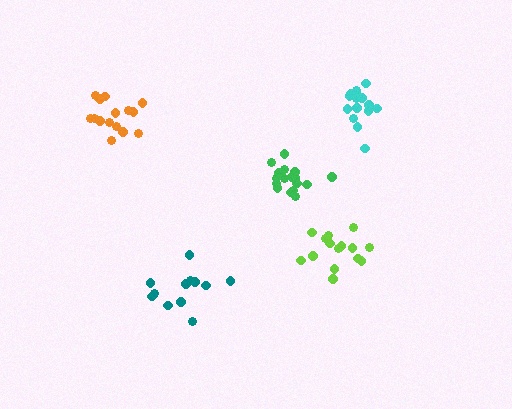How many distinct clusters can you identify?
There are 5 distinct clusters.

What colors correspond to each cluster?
The clusters are colored: green, lime, teal, cyan, orange.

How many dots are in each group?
Group 1: 17 dots, Group 2: 15 dots, Group 3: 12 dots, Group 4: 15 dots, Group 5: 15 dots (74 total).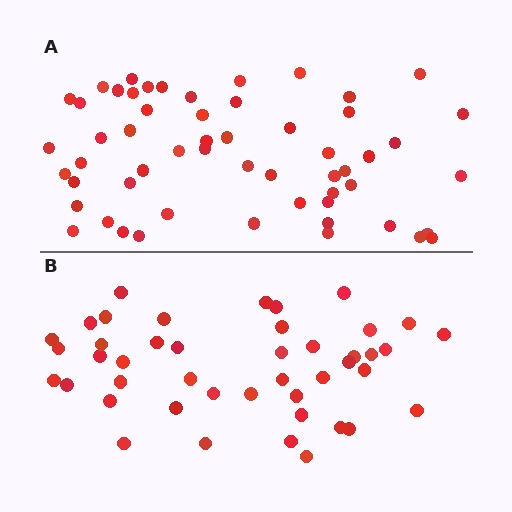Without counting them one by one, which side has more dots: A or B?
Region A (the top region) has more dots.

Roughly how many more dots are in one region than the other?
Region A has roughly 12 or so more dots than region B.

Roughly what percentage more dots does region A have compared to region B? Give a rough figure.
About 25% more.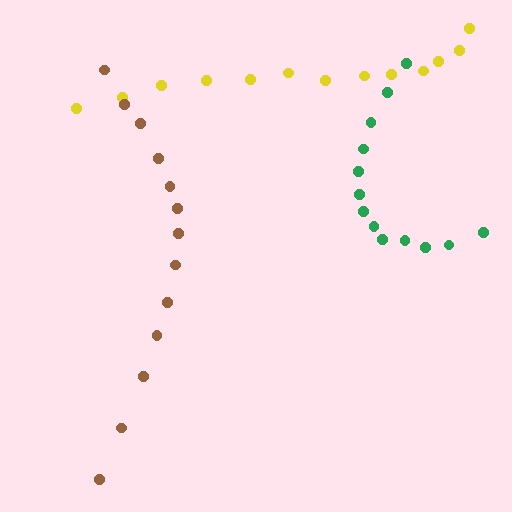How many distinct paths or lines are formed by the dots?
There are 3 distinct paths.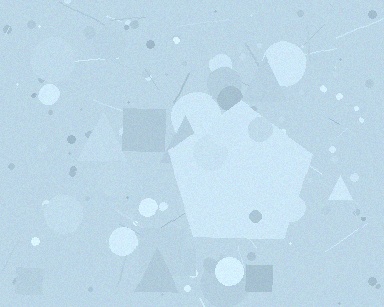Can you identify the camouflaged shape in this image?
The camouflaged shape is a pentagon.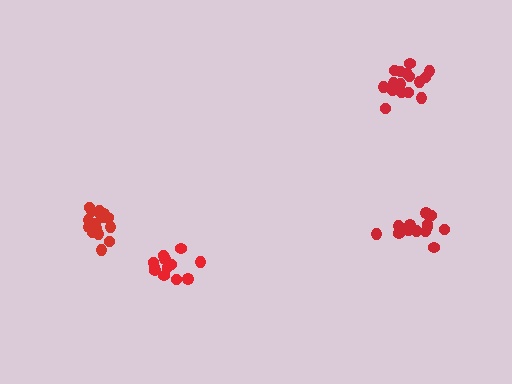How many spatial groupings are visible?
There are 4 spatial groupings.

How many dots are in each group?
Group 1: 12 dots, Group 2: 15 dots, Group 3: 16 dots, Group 4: 16 dots (59 total).